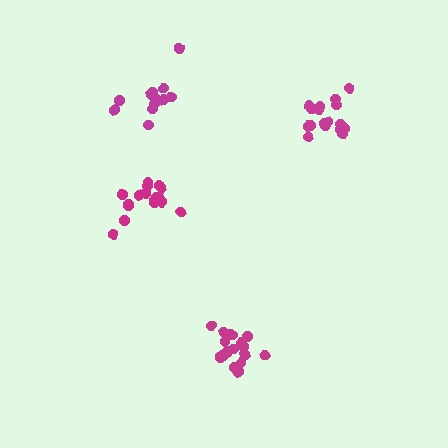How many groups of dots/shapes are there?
There are 4 groups.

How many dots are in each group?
Group 1: 17 dots, Group 2: 17 dots, Group 3: 12 dots, Group 4: 17 dots (63 total).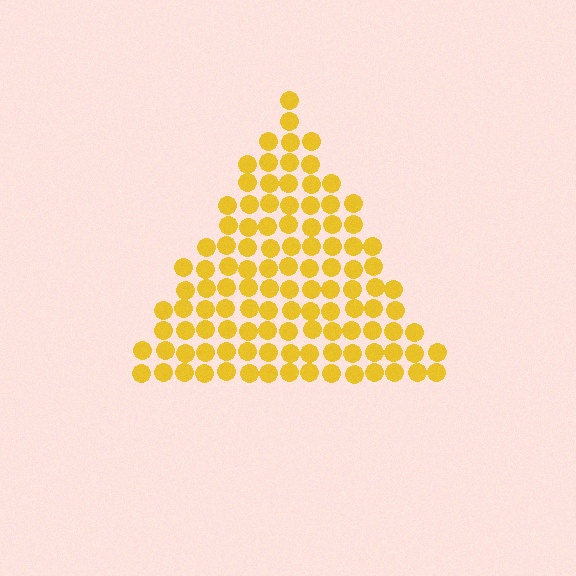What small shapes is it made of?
It is made of small circles.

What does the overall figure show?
The overall figure shows a triangle.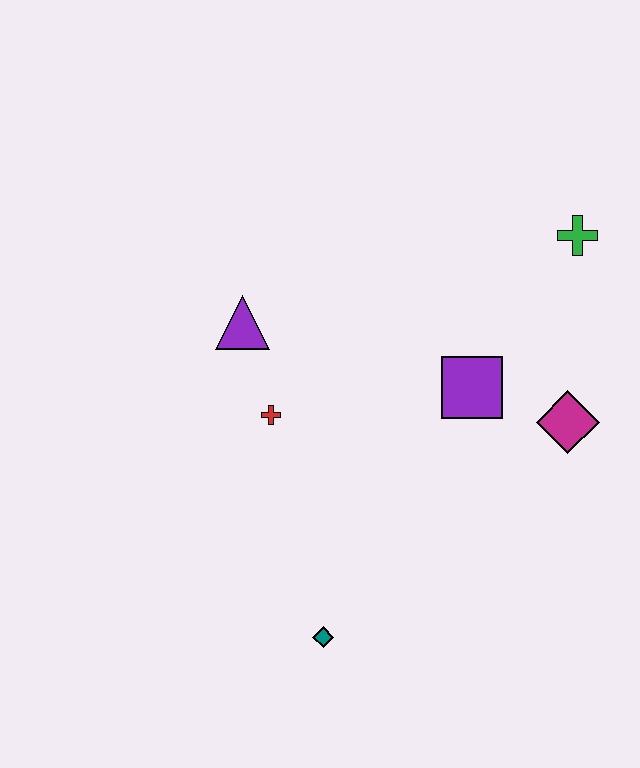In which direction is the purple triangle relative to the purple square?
The purple triangle is to the left of the purple square.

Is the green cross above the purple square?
Yes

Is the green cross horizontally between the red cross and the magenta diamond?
No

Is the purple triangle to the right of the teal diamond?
No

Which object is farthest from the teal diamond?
The green cross is farthest from the teal diamond.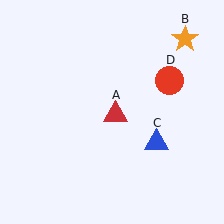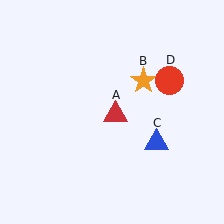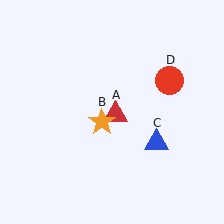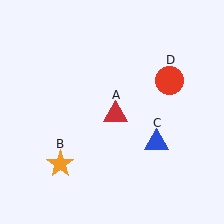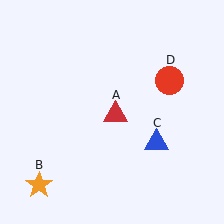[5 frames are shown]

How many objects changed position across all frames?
1 object changed position: orange star (object B).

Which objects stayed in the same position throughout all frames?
Red triangle (object A) and blue triangle (object C) and red circle (object D) remained stationary.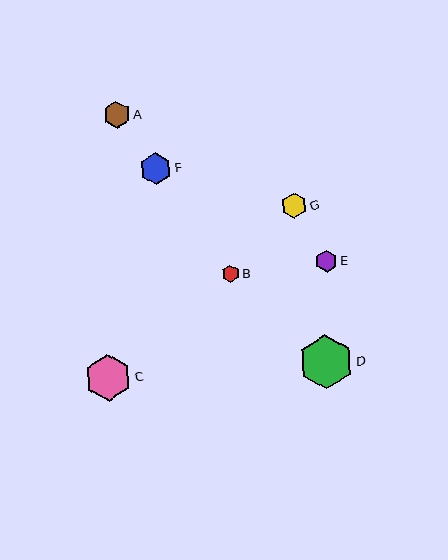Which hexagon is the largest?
Hexagon D is the largest with a size of approximately 54 pixels.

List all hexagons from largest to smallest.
From largest to smallest: D, C, F, A, G, E, B.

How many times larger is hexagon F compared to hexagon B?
Hexagon F is approximately 1.9 times the size of hexagon B.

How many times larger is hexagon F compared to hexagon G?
Hexagon F is approximately 1.3 times the size of hexagon G.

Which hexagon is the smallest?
Hexagon B is the smallest with a size of approximately 17 pixels.